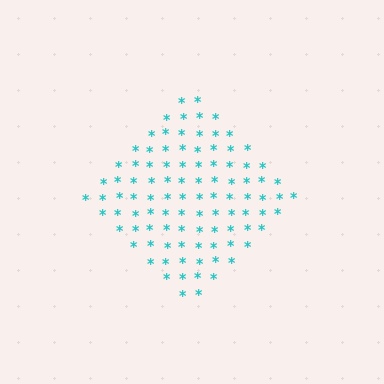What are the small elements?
The small elements are asterisks.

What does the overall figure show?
The overall figure shows a diamond.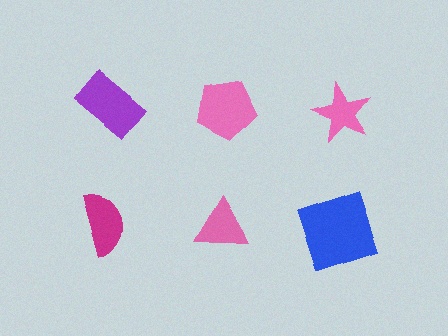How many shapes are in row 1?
3 shapes.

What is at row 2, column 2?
A pink triangle.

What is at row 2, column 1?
A magenta semicircle.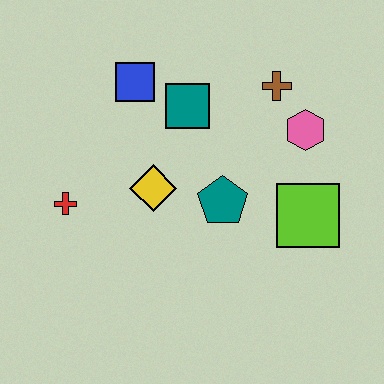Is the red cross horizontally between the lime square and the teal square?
No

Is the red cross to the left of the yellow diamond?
Yes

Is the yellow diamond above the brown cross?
No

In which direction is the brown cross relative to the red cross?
The brown cross is to the right of the red cross.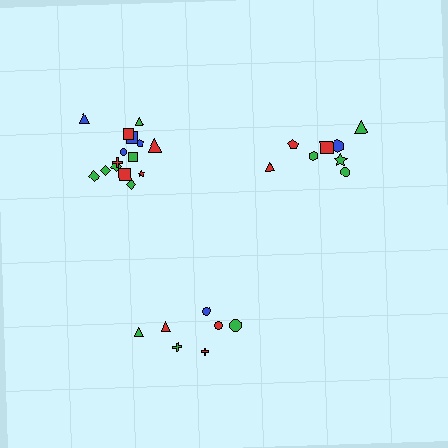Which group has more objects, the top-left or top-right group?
The top-left group.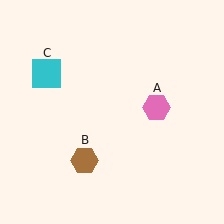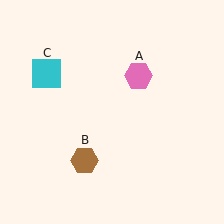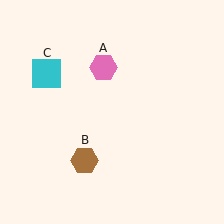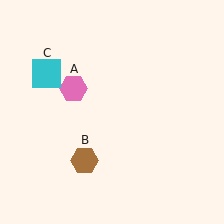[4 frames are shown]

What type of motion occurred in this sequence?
The pink hexagon (object A) rotated counterclockwise around the center of the scene.